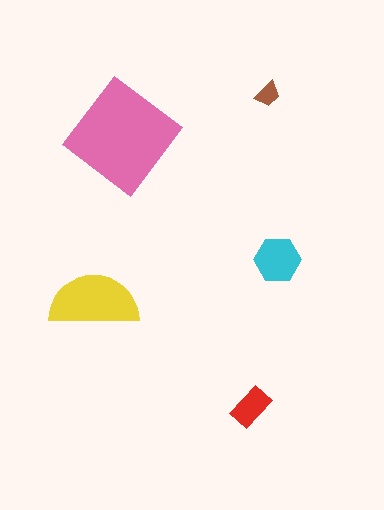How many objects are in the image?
There are 5 objects in the image.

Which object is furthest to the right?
The cyan hexagon is rightmost.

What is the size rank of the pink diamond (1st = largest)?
1st.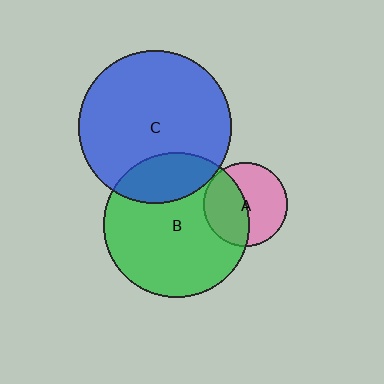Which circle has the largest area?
Circle C (blue).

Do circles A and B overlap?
Yes.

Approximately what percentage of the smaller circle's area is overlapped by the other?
Approximately 45%.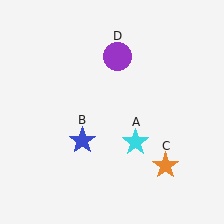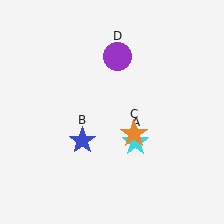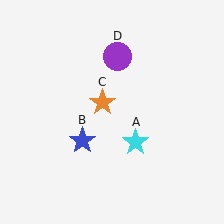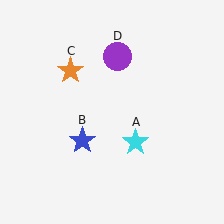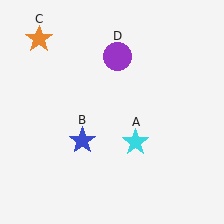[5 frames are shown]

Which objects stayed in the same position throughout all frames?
Cyan star (object A) and blue star (object B) and purple circle (object D) remained stationary.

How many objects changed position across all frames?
1 object changed position: orange star (object C).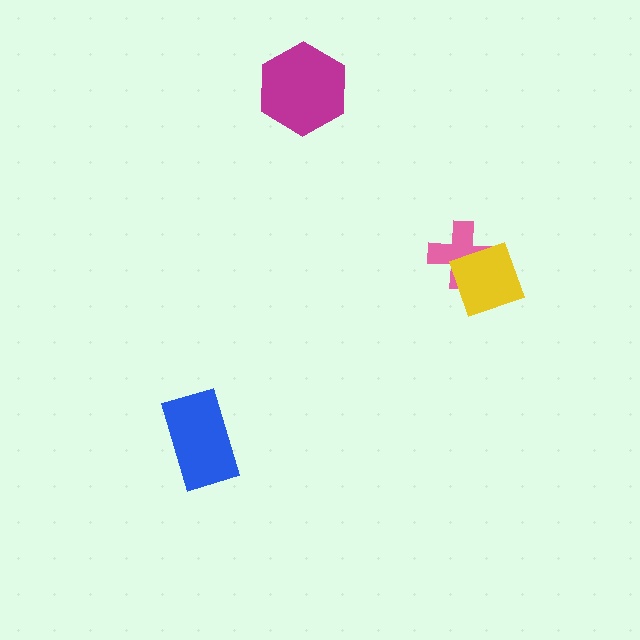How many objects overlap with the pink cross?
1 object overlaps with the pink cross.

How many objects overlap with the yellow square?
1 object overlaps with the yellow square.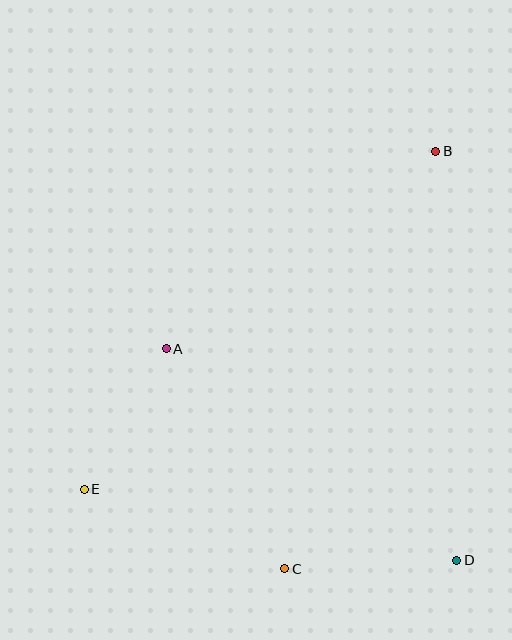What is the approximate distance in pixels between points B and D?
The distance between B and D is approximately 410 pixels.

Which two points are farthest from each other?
Points B and E are farthest from each other.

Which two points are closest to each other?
Points A and E are closest to each other.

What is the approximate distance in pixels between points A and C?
The distance between A and C is approximately 249 pixels.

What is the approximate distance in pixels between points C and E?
The distance between C and E is approximately 216 pixels.